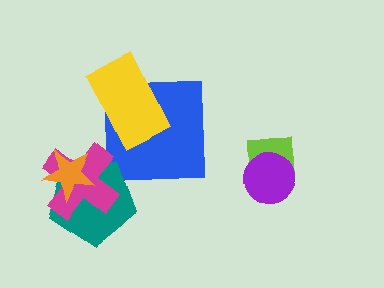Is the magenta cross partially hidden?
Yes, it is partially covered by another shape.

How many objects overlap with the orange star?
2 objects overlap with the orange star.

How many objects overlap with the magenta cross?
2 objects overlap with the magenta cross.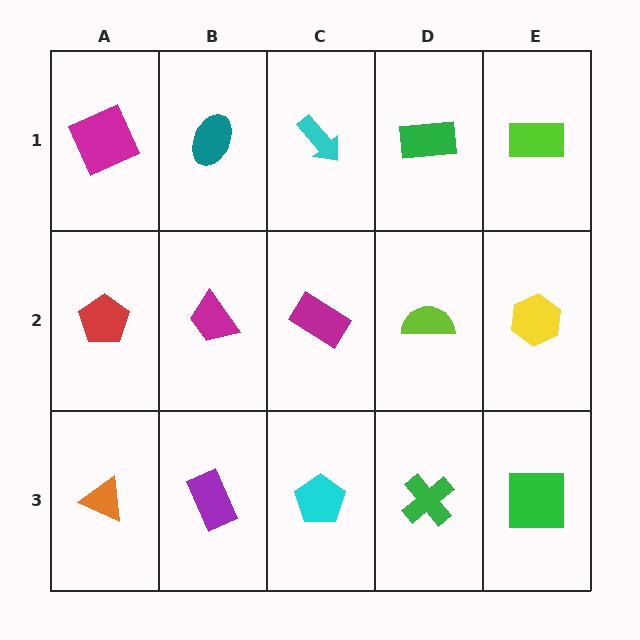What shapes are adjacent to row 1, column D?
A lime semicircle (row 2, column D), a cyan arrow (row 1, column C), a lime rectangle (row 1, column E).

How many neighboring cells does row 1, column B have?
3.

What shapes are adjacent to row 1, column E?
A yellow hexagon (row 2, column E), a green rectangle (row 1, column D).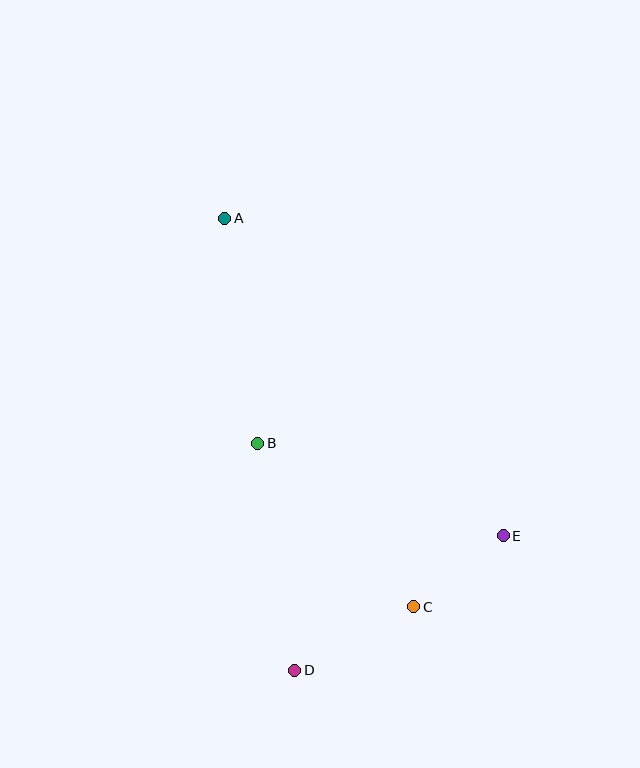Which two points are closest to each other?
Points C and E are closest to each other.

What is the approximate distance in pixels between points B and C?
The distance between B and C is approximately 226 pixels.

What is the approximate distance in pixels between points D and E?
The distance between D and E is approximately 248 pixels.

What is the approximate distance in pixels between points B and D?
The distance between B and D is approximately 230 pixels.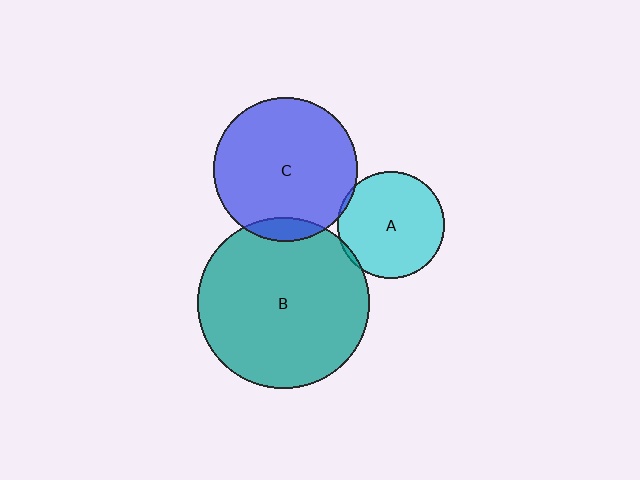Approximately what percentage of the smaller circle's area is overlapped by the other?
Approximately 5%.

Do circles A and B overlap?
Yes.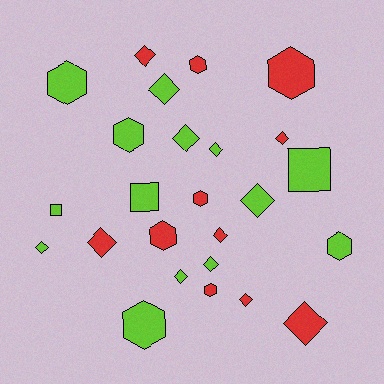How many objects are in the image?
There are 25 objects.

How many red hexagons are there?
There are 5 red hexagons.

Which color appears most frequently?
Lime, with 14 objects.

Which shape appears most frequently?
Diamond, with 13 objects.